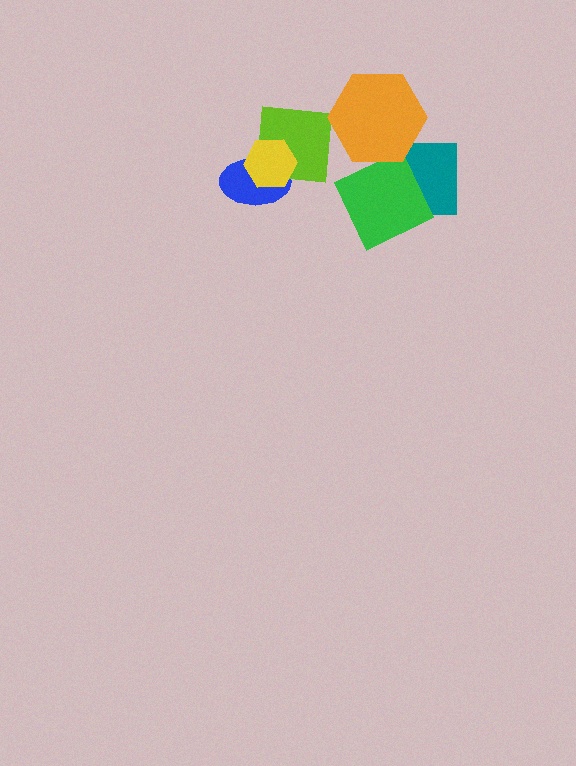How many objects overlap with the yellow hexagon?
2 objects overlap with the yellow hexagon.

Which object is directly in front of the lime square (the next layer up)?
The yellow hexagon is directly in front of the lime square.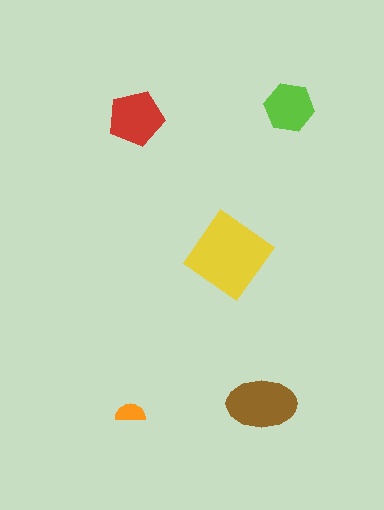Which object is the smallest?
The orange semicircle.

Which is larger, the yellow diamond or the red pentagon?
The yellow diamond.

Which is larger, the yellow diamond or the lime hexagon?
The yellow diamond.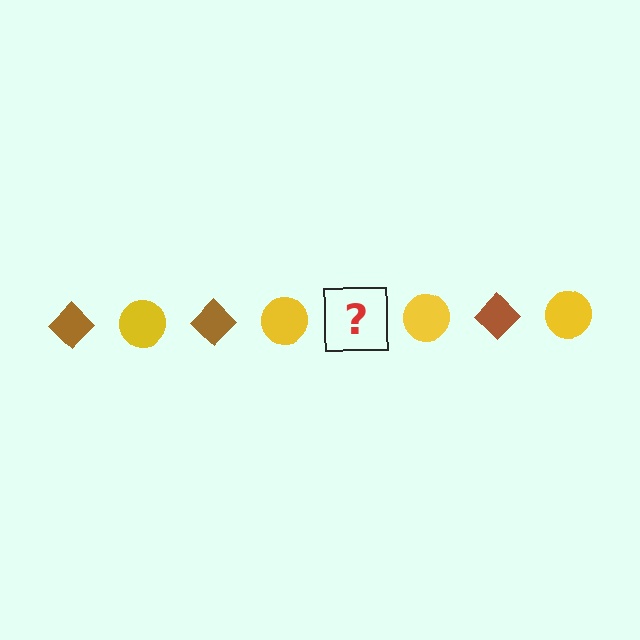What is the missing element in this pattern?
The missing element is a brown diamond.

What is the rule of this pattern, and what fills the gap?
The rule is that the pattern alternates between brown diamond and yellow circle. The gap should be filled with a brown diamond.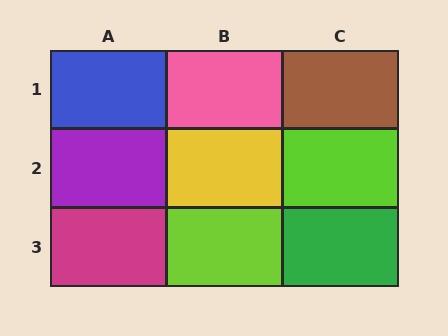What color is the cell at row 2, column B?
Yellow.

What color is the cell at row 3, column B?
Lime.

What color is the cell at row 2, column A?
Purple.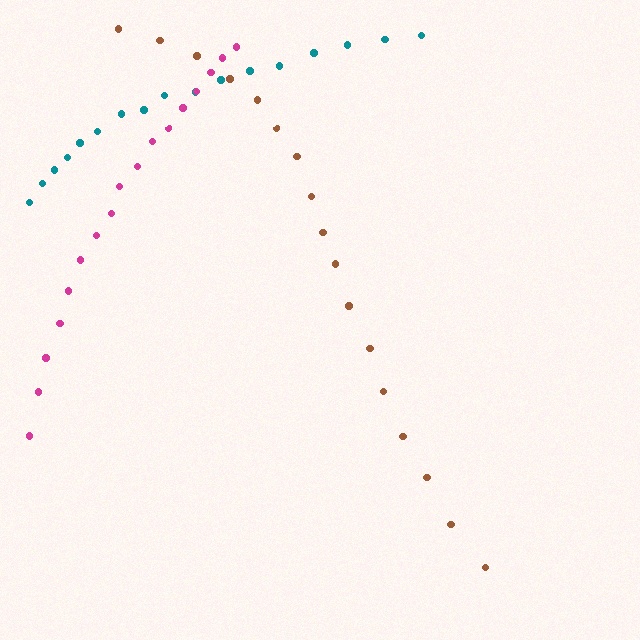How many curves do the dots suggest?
There are 3 distinct paths.